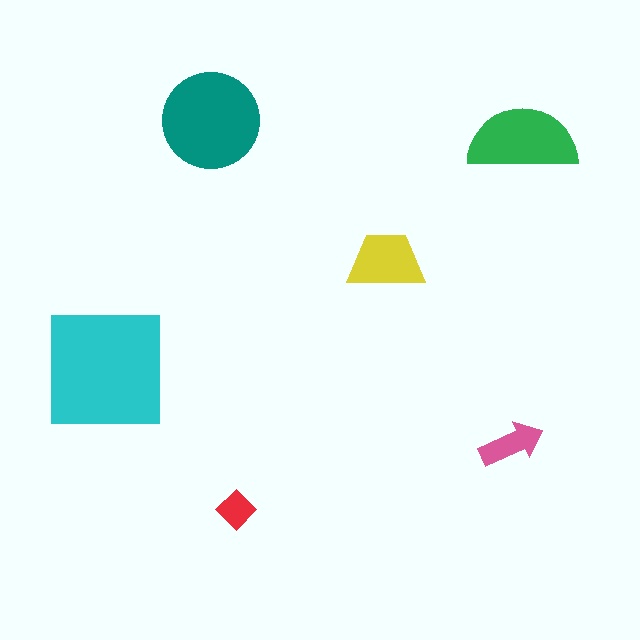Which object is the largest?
The cyan square.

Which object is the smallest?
The red diamond.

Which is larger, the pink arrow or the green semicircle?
The green semicircle.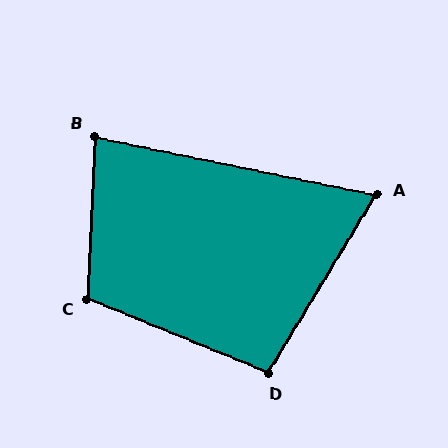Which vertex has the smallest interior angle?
A, at approximately 70 degrees.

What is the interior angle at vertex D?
Approximately 99 degrees (obtuse).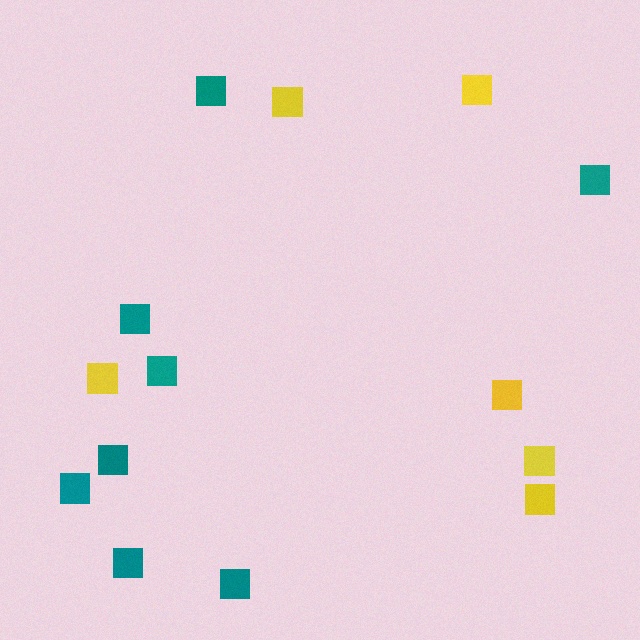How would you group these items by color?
There are 2 groups: one group of yellow squares (6) and one group of teal squares (8).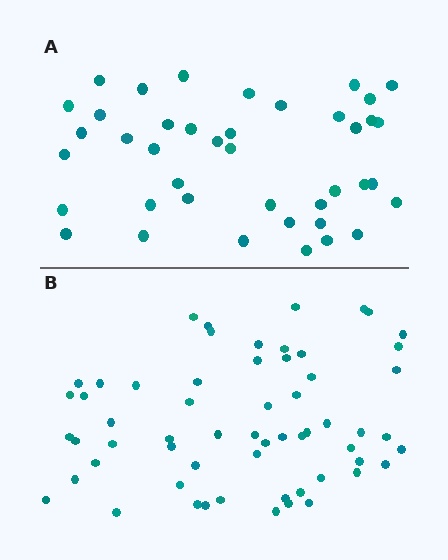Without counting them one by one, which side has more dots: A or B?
Region B (the bottom region) has more dots.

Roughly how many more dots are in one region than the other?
Region B has approximately 20 more dots than region A.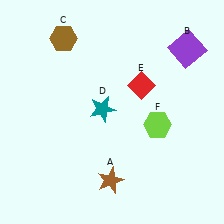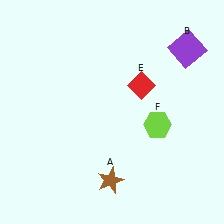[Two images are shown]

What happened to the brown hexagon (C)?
The brown hexagon (C) was removed in Image 2. It was in the top-left area of Image 1.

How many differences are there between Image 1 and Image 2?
There are 2 differences between the two images.